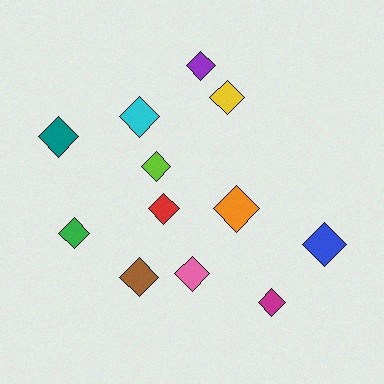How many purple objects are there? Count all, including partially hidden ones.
There is 1 purple object.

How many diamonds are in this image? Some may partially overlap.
There are 12 diamonds.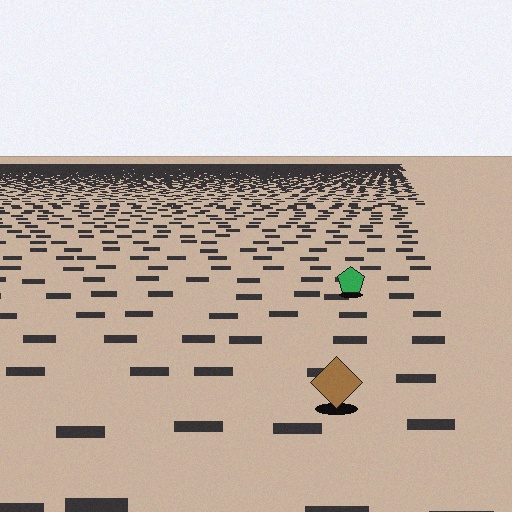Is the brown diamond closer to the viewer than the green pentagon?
Yes. The brown diamond is closer — you can tell from the texture gradient: the ground texture is coarser near it.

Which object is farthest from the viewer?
The green pentagon is farthest from the viewer. It appears smaller and the ground texture around it is denser.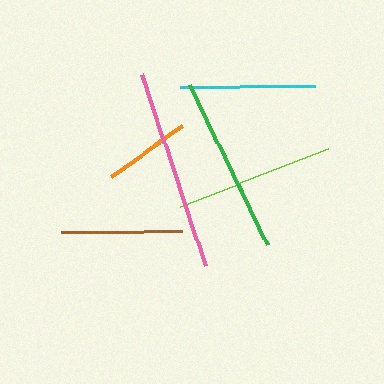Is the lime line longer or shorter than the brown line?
The lime line is longer than the brown line.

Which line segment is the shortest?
The orange line is the shortest at approximately 88 pixels.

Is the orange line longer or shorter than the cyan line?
The cyan line is longer than the orange line.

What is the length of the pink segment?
The pink segment is approximately 202 pixels long.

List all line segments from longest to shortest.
From longest to shortest: pink, green, lime, cyan, brown, orange.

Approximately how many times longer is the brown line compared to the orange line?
The brown line is approximately 1.4 times the length of the orange line.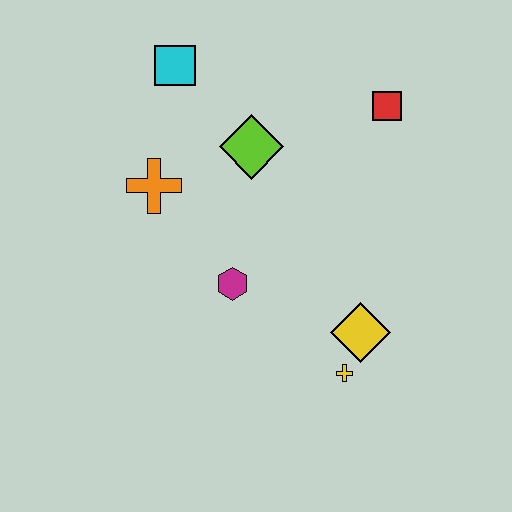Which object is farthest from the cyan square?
The yellow cross is farthest from the cyan square.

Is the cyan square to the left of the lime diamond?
Yes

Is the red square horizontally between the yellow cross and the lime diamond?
No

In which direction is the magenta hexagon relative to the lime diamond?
The magenta hexagon is below the lime diamond.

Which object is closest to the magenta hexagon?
The orange cross is closest to the magenta hexagon.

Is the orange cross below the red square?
Yes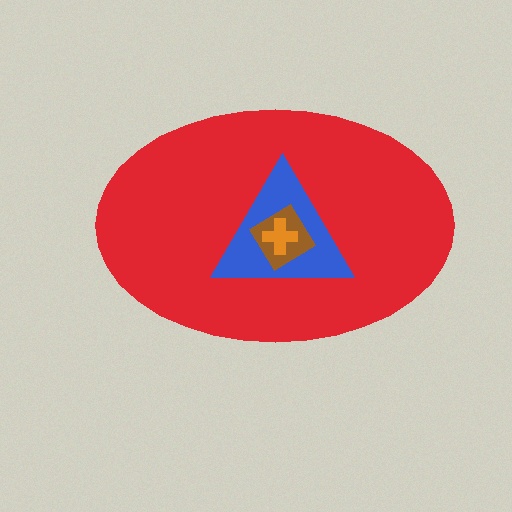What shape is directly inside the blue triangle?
The brown diamond.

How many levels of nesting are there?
4.